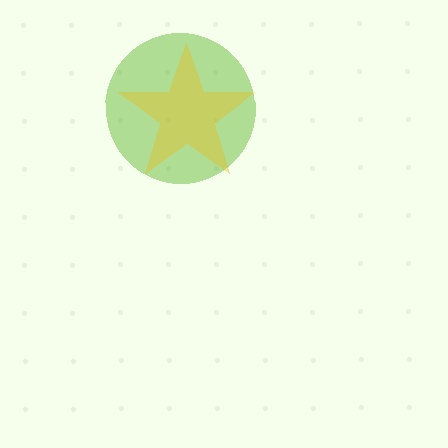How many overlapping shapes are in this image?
There are 2 overlapping shapes in the image.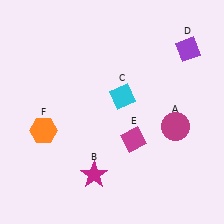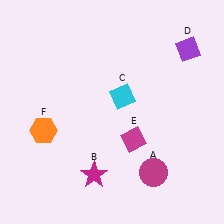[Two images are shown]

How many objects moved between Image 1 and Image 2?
1 object moved between the two images.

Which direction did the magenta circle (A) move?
The magenta circle (A) moved down.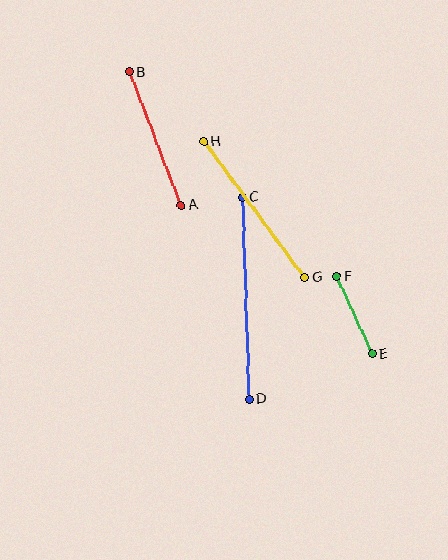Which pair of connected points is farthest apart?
Points C and D are farthest apart.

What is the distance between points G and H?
The distance is approximately 169 pixels.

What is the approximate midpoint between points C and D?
The midpoint is at approximately (246, 298) pixels.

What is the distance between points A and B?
The distance is approximately 143 pixels.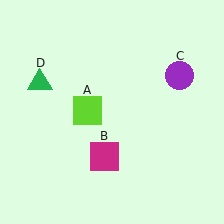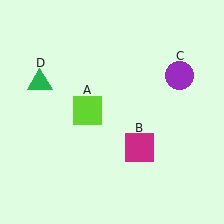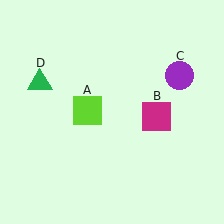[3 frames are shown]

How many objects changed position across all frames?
1 object changed position: magenta square (object B).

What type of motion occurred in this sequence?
The magenta square (object B) rotated counterclockwise around the center of the scene.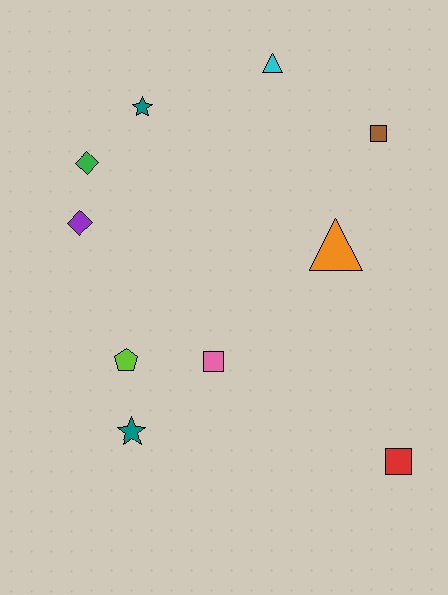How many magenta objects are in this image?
There are no magenta objects.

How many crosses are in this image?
There are no crosses.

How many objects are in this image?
There are 10 objects.